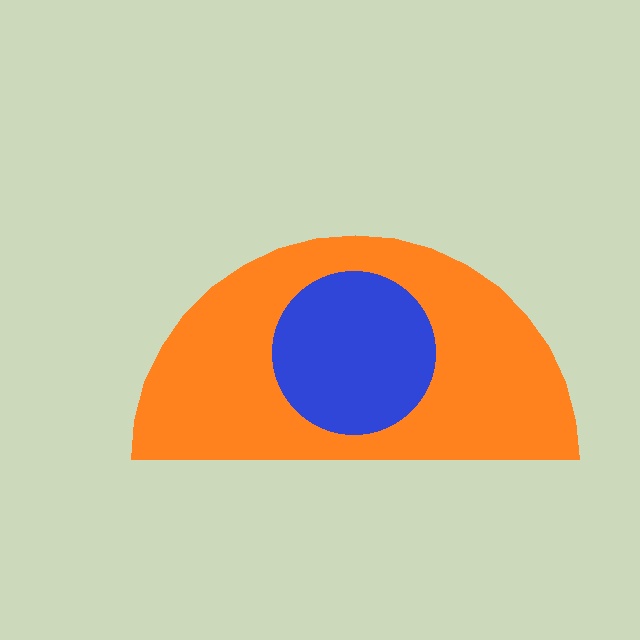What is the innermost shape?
The blue circle.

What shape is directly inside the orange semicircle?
The blue circle.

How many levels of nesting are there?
2.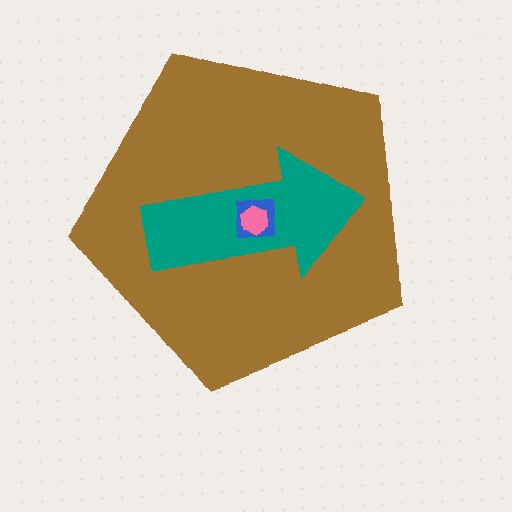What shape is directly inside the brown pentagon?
The teal arrow.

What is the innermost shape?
The pink hexagon.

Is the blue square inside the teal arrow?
Yes.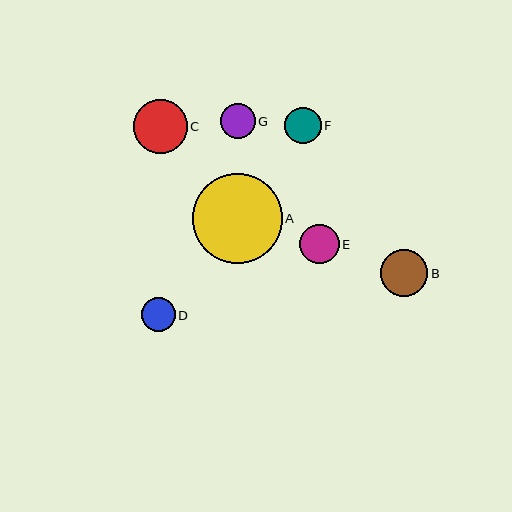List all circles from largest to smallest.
From largest to smallest: A, C, B, E, F, G, D.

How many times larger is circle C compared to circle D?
Circle C is approximately 1.6 times the size of circle D.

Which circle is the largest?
Circle A is the largest with a size of approximately 90 pixels.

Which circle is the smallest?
Circle D is the smallest with a size of approximately 34 pixels.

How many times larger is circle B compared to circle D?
Circle B is approximately 1.4 times the size of circle D.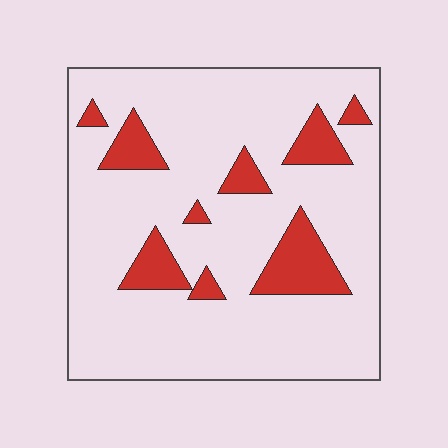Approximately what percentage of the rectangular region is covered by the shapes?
Approximately 15%.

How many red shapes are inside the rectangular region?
9.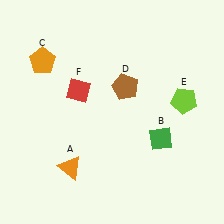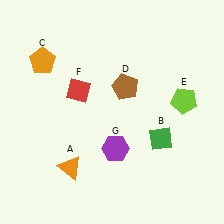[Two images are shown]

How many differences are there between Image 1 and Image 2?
There is 1 difference between the two images.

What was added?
A purple hexagon (G) was added in Image 2.